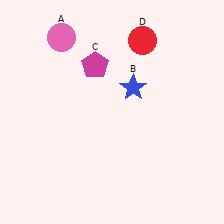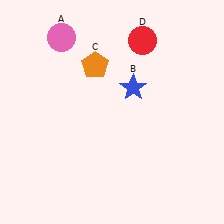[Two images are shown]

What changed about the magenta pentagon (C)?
In Image 1, C is magenta. In Image 2, it changed to orange.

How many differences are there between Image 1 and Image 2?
There is 1 difference between the two images.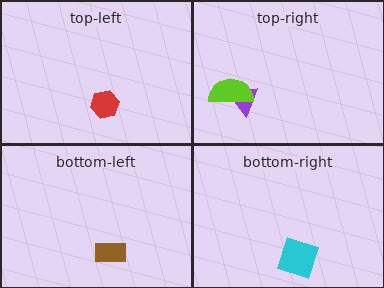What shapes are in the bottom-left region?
The brown rectangle.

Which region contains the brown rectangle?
The bottom-left region.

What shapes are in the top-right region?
The purple triangle, the lime semicircle.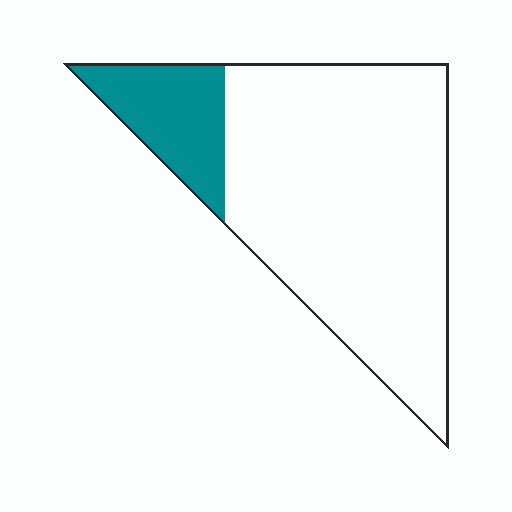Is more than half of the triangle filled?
No.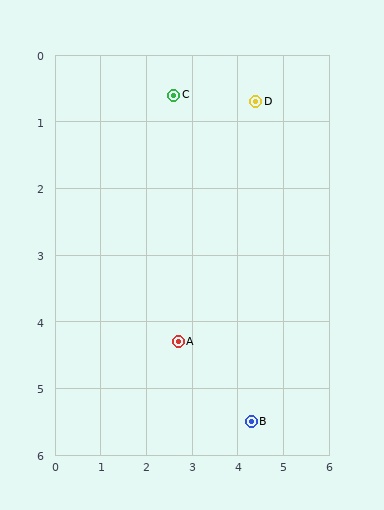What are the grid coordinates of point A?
Point A is at approximately (2.7, 4.3).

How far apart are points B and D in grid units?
Points B and D are about 4.8 grid units apart.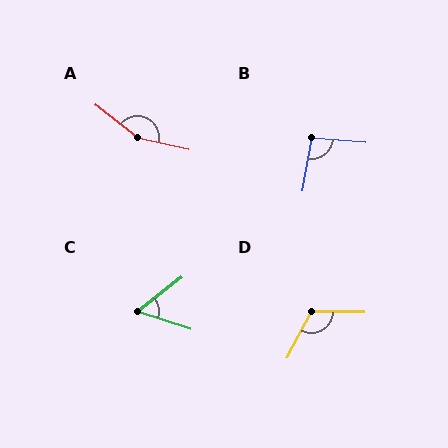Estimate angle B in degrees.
Approximately 95 degrees.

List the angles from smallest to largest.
C (56°), B (95°), D (118°), A (155°).